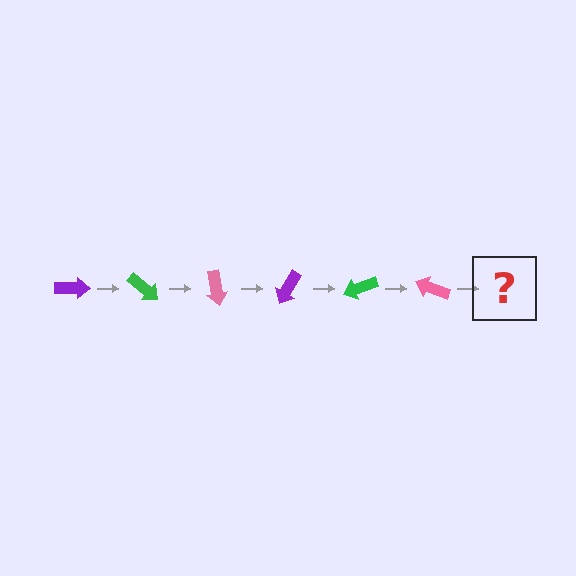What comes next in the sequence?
The next element should be a purple arrow, rotated 240 degrees from the start.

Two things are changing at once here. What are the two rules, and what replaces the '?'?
The two rules are that it rotates 40 degrees each step and the color cycles through purple, green, and pink. The '?' should be a purple arrow, rotated 240 degrees from the start.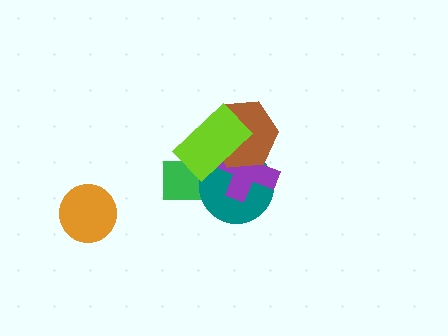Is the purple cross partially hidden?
Yes, it is partially covered by another shape.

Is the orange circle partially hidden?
No, no other shape covers it.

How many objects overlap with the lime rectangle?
4 objects overlap with the lime rectangle.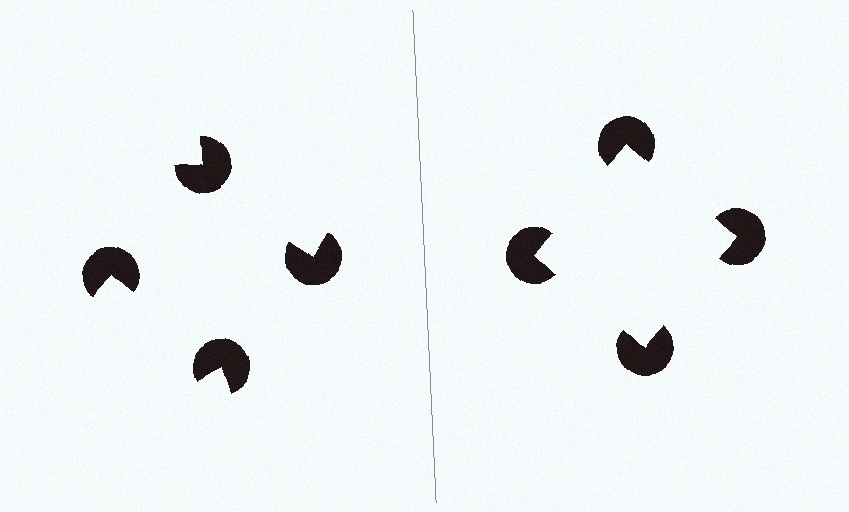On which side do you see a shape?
An illusory square appears on the right side. On the left side the wedge cuts are rotated, so no coherent shape forms.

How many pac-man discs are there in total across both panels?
8 — 4 on each side.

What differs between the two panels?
The pac-man discs are positioned identically on both sides; only the wedge orientations differ. On the right they align to a square; on the left they are misaligned.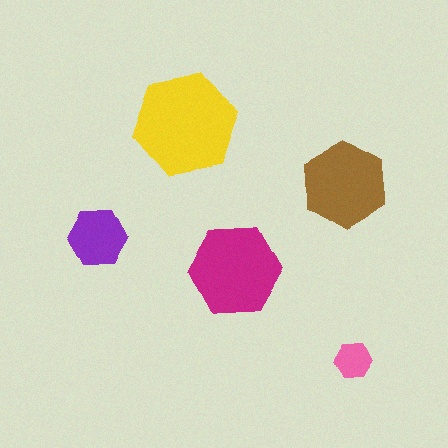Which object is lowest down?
The pink hexagon is bottommost.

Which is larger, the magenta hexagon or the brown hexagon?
The magenta one.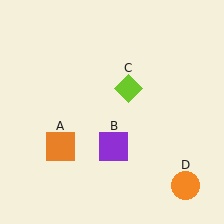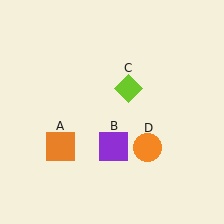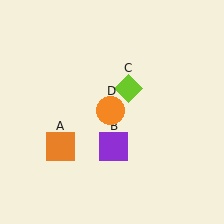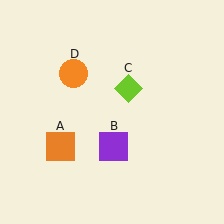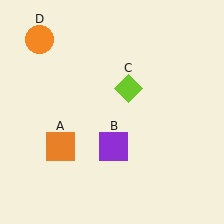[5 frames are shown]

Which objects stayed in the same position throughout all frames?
Orange square (object A) and purple square (object B) and lime diamond (object C) remained stationary.